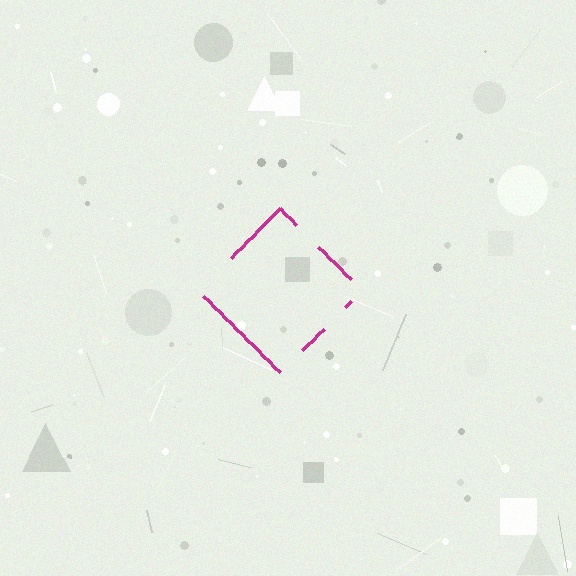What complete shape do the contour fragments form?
The contour fragments form a diamond.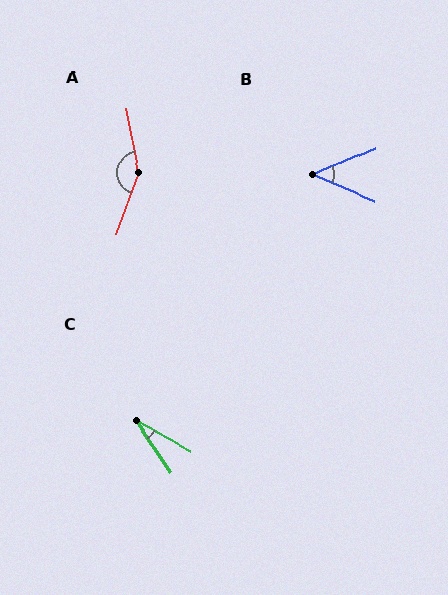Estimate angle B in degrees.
Approximately 46 degrees.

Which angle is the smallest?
C, at approximately 27 degrees.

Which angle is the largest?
A, at approximately 149 degrees.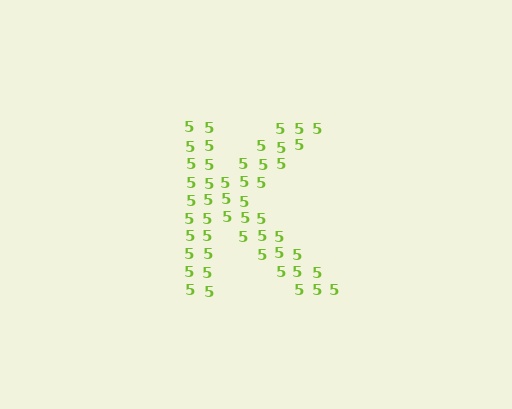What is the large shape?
The large shape is the letter K.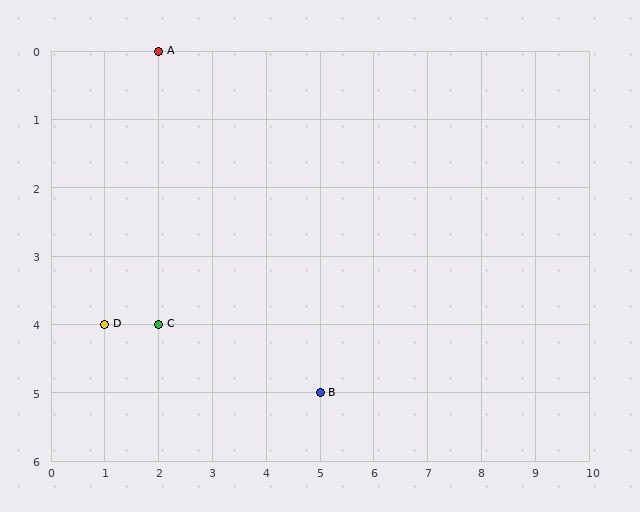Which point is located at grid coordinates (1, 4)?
Point D is at (1, 4).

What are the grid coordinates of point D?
Point D is at grid coordinates (1, 4).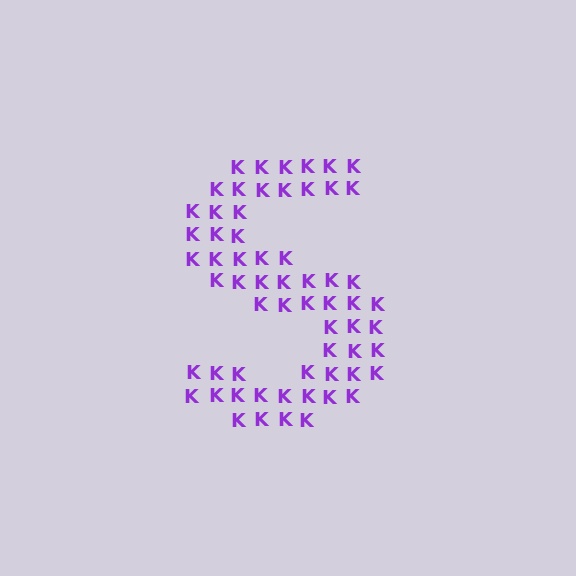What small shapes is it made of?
It is made of small letter K's.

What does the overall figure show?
The overall figure shows the letter S.